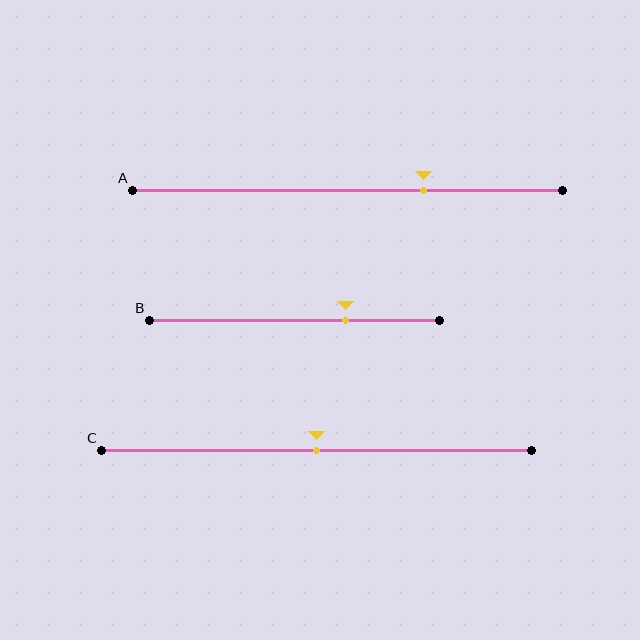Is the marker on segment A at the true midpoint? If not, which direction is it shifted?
No, the marker on segment A is shifted to the right by about 17% of the segment length.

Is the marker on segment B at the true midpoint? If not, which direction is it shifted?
No, the marker on segment B is shifted to the right by about 18% of the segment length.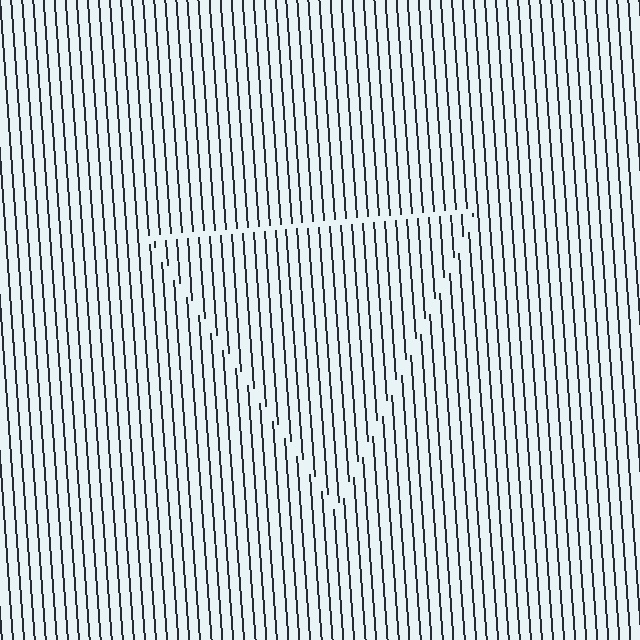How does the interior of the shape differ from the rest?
The interior of the shape contains the same grating, shifted by half a period — the contour is defined by the phase discontinuity where line-ends from the inner and outer gratings abut.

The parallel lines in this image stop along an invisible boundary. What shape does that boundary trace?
An illusory triangle. The interior of the shape contains the same grating, shifted by half a period — the contour is defined by the phase discontinuity where line-ends from the inner and outer gratings abut.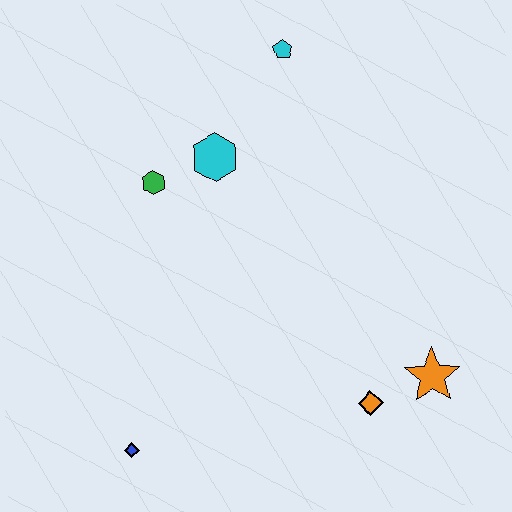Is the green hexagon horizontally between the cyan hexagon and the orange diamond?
No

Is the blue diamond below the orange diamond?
Yes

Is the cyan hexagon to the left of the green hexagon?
No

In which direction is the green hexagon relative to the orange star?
The green hexagon is to the left of the orange star.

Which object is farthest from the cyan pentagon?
The blue diamond is farthest from the cyan pentagon.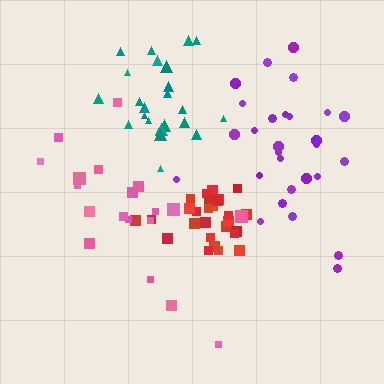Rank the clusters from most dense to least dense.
red, teal, purple, pink.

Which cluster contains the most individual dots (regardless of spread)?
Purple (28).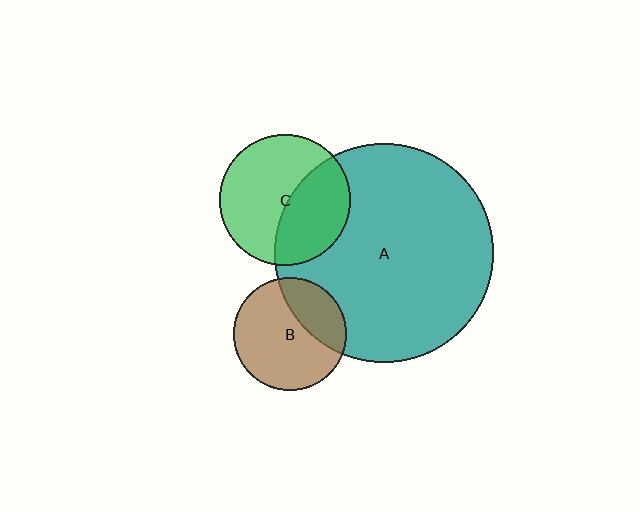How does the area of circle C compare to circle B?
Approximately 1.3 times.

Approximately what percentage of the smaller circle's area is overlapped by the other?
Approximately 40%.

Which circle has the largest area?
Circle A (teal).